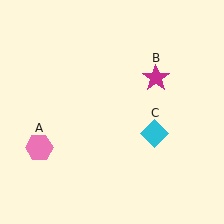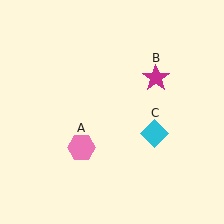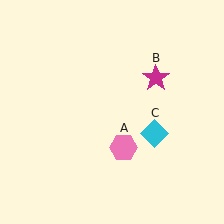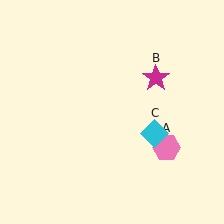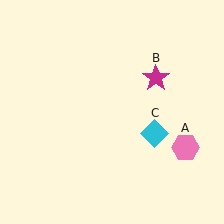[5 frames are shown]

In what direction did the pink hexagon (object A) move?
The pink hexagon (object A) moved right.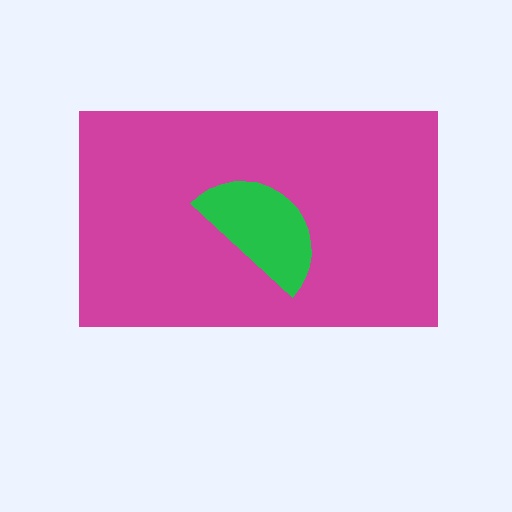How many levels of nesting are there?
2.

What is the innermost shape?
The green semicircle.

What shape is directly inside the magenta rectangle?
The green semicircle.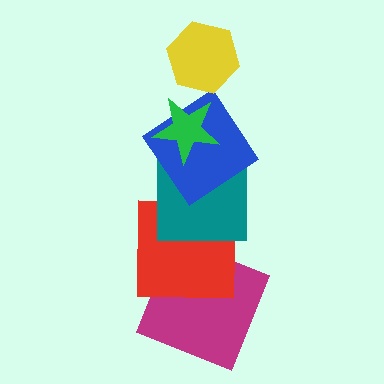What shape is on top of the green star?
The yellow hexagon is on top of the green star.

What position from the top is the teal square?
The teal square is 4th from the top.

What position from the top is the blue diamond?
The blue diamond is 3rd from the top.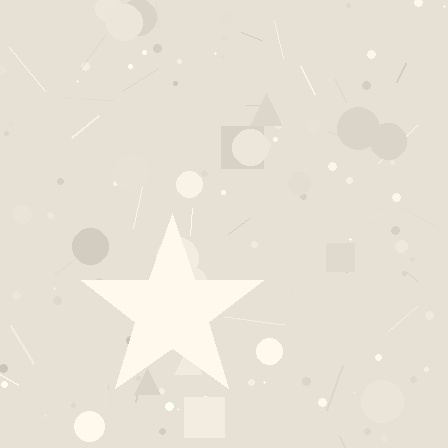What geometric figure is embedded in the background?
A star is embedded in the background.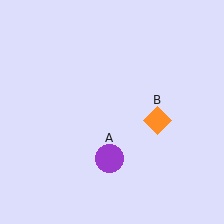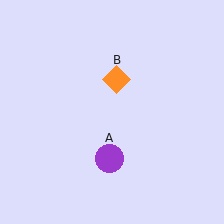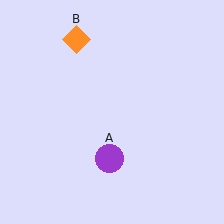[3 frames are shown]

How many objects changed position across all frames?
1 object changed position: orange diamond (object B).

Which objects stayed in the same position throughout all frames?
Purple circle (object A) remained stationary.